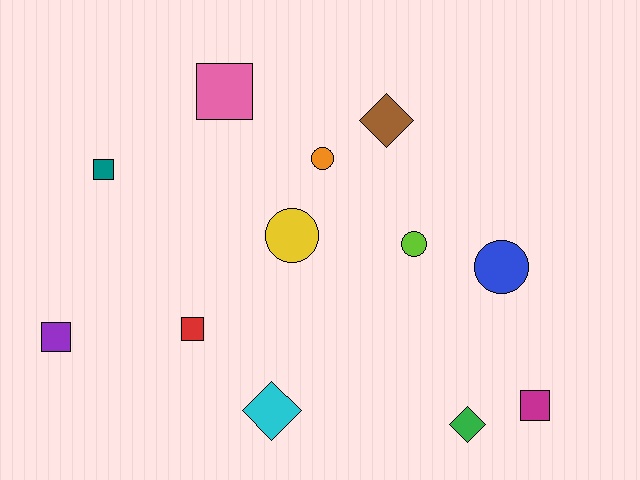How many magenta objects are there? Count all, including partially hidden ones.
There is 1 magenta object.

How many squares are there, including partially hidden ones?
There are 5 squares.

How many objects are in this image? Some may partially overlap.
There are 12 objects.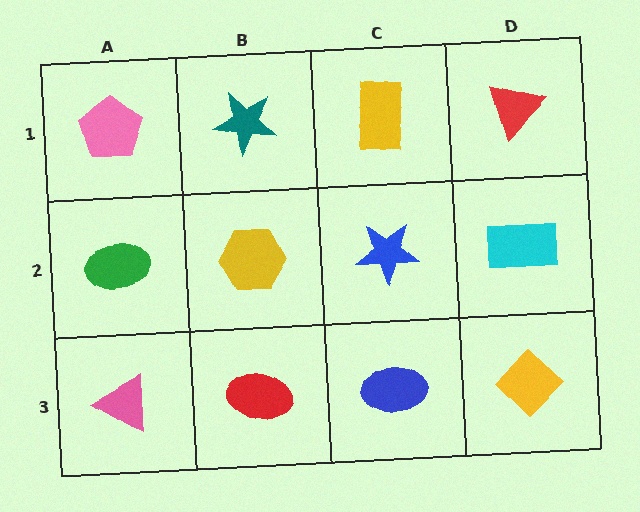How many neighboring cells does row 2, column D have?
3.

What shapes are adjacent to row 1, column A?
A green ellipse (row 2, column A), a teal star (row 1, column B).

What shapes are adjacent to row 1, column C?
A blue star (row 2, column C), a teal star (row 1, column B), a red triangle (row 1, column D).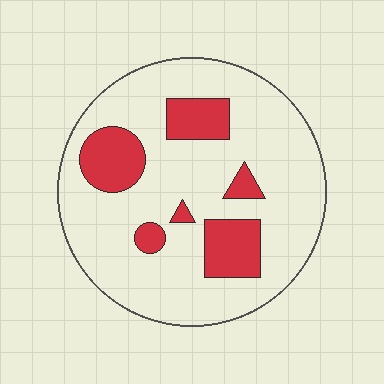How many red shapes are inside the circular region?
6.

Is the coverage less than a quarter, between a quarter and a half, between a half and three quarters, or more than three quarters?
Less than a quarter.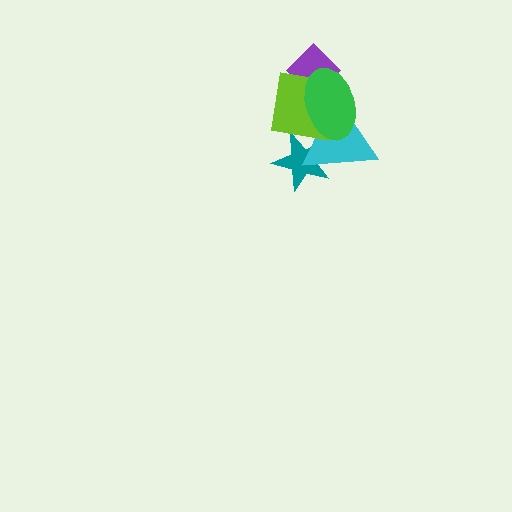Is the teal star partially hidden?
Yes, it is partially covered by another shape.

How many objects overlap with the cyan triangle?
3 objects overlap with the cyan triangle.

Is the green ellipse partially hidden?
No, no other shape covers it.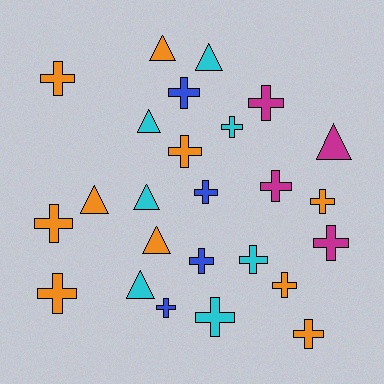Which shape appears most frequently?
Cross, with 17 objects.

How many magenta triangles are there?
There is 1 magenta triangle.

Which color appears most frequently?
Orange, with 10 objects.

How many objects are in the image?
There are 25 objects.